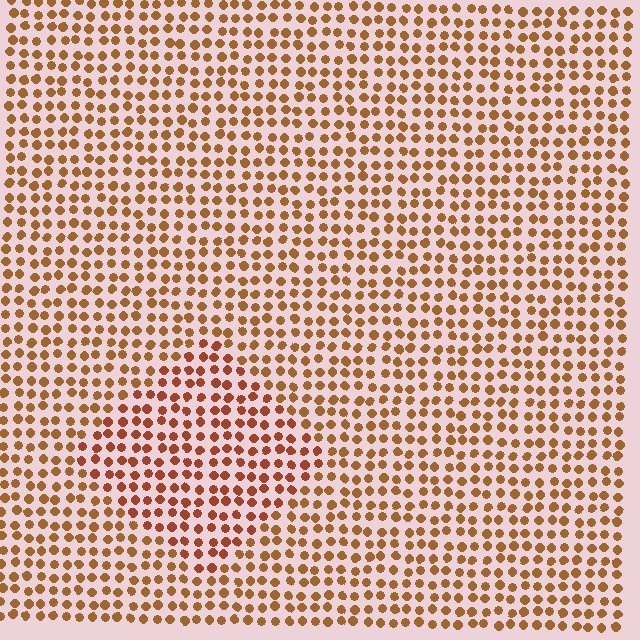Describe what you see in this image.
The image is filled with small brown elements in a uniform arrangement. A diamond-shaped region is visible where the elements are tinted to a slightly different hue, forming a subtle color boundary.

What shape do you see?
I see a diamond.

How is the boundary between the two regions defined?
The boundary is defined purely by a slight shift in hue (about 19 degrees). Spacing, size, and orientation are identical on both sides.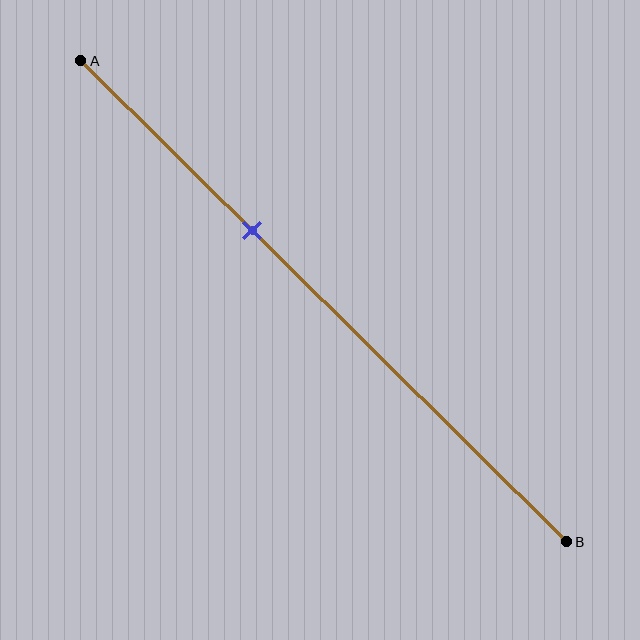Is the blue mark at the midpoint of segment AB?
No, the mark is at about 35% from A, not at the 50% midpoint.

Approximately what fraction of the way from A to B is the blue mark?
The blue mark is approximately 35% of the way from A to B.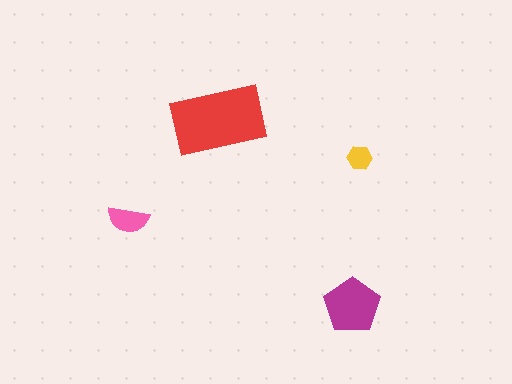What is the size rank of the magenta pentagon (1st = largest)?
2nd.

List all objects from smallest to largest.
The yellow hexagon, the pink semicircle, the magenta pentagon, the red rectangle.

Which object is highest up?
The red rectangle is topmost.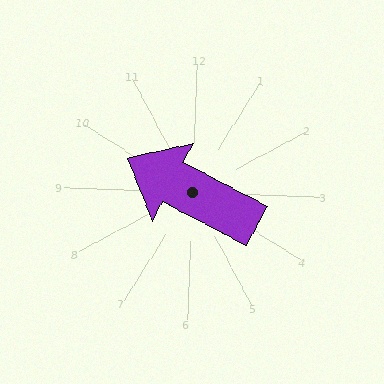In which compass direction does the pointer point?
Northwest.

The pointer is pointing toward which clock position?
Roughly 10 o'clock.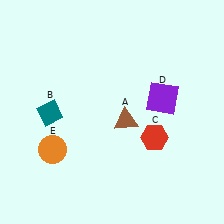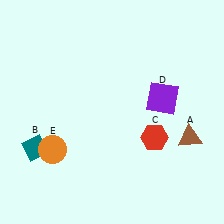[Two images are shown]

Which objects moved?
The objects that moved are: the brown triangle (A), the teal diamond (B).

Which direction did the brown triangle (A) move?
The brown triangle (A) moved right.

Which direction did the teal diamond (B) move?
The teal diamond (B) moved down.